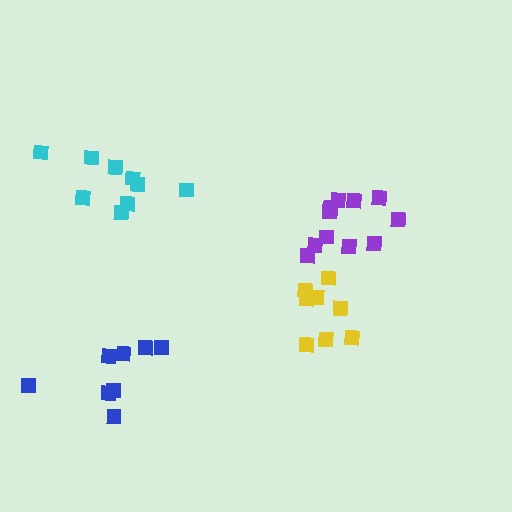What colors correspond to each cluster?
The clusters are colored: yellow, cyan, blue, purple.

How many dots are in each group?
Group 1: 8 dots, Group 2: 9 dots, Group 3: 8 dots, Group 4: 11 dots (36 total).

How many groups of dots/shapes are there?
There are 4 groups.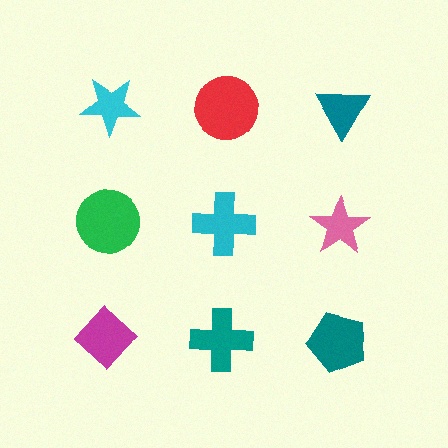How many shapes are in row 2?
3 shapes.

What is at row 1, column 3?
A teal triangle.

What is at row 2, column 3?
A pink star.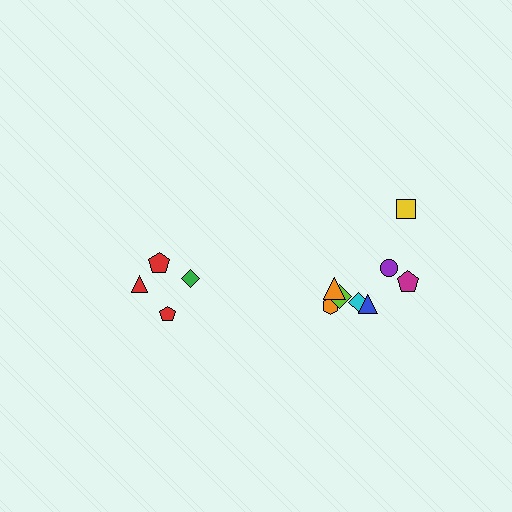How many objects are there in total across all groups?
There are 12 objects.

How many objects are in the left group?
There are 4 objects.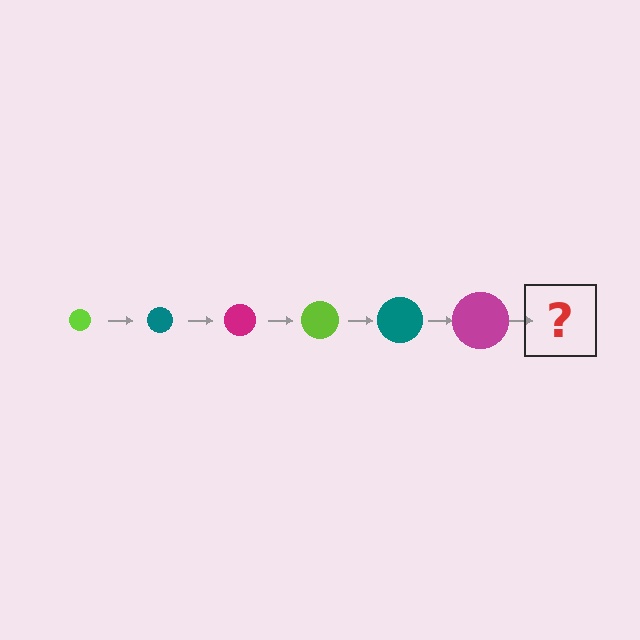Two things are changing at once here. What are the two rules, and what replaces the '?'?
The two rules are that the circle grows larger each step and the color cycles through lime, teal, and magenta. The '?' should be a lime circle, larger than the previous one.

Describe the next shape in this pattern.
It should be a lime circle, larger than the previous one.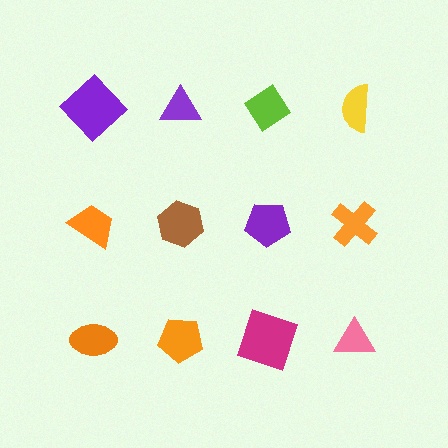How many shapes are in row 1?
4 shapes.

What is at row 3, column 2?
An orange pentagon.